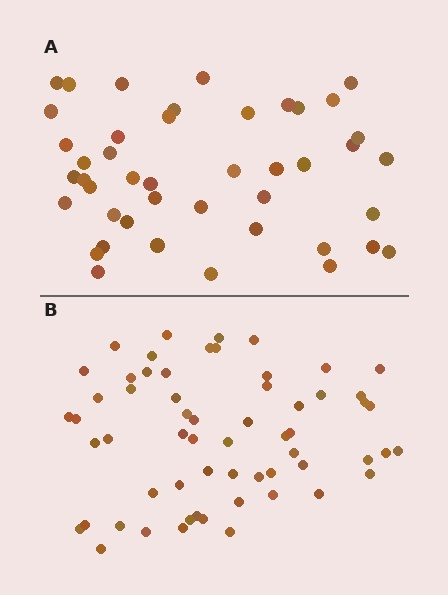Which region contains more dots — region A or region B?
Region B (the bottom region) has more dots.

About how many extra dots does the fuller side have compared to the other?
Region B has approximately 15 more dots than region A.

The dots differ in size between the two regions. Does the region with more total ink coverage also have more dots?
No. Region A has more total ink coverage because its dots are larger, but region B actually contains more individual dots. Total area can be misleading — the number of items is what matters here.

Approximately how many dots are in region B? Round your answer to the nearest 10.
About 60 dots.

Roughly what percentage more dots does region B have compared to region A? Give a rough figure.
About 35% more.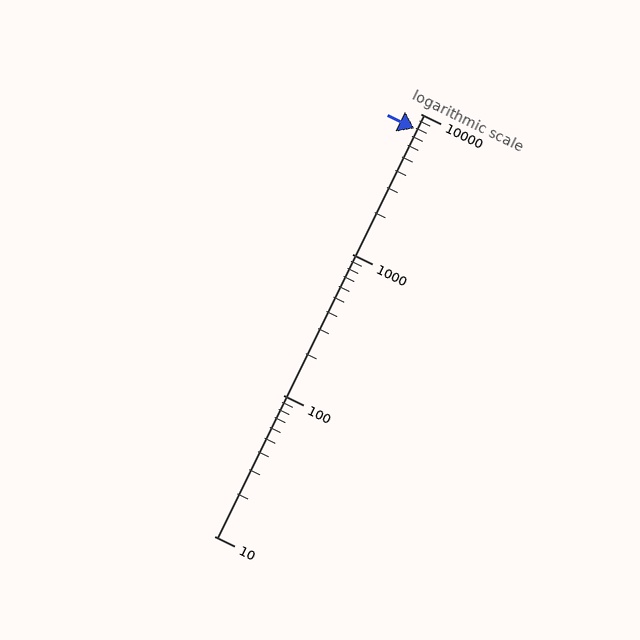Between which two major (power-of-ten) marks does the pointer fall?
The pointer is between 1000 and 10000.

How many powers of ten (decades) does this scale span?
The scale spans 3 decades, from 10 to 10000.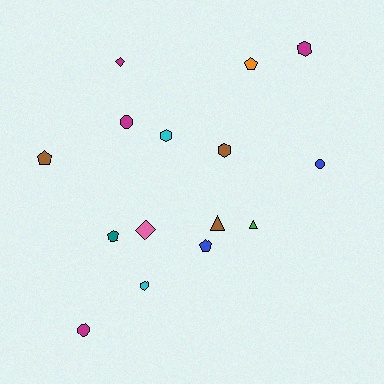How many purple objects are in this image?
There are no purple objects.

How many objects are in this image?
There are 15 objects.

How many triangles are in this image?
There are 2 triangles.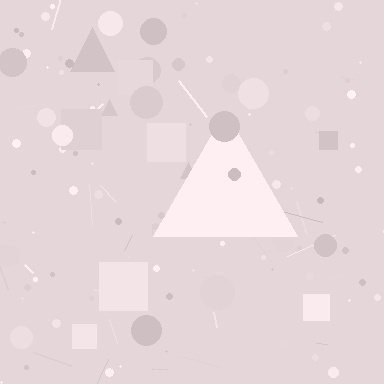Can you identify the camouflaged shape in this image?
The camouflaged shape is a triangle.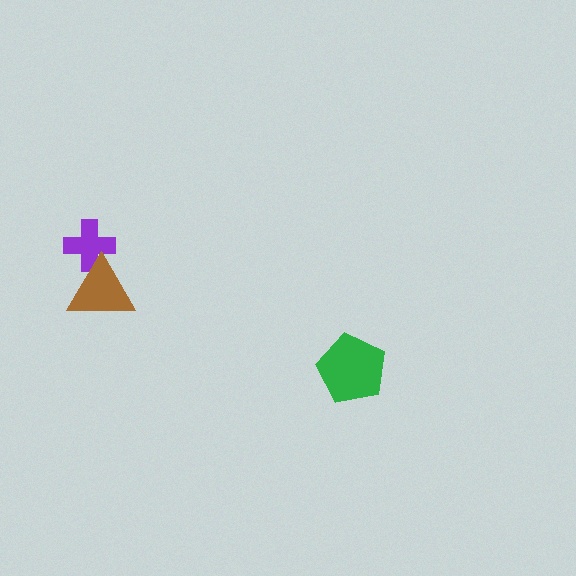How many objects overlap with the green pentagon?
0 objects overlap with the green pentagon.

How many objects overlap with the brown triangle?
1 object overlaps with the brown triangle.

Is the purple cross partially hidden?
Yes, it is partially covered by another shape.